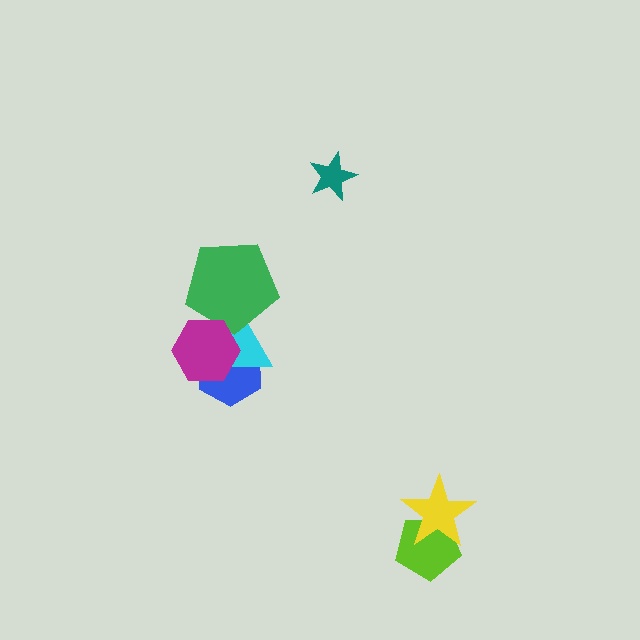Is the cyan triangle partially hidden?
Yes, it is partially covered by another shape.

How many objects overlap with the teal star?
0 objects overlap with the teal star.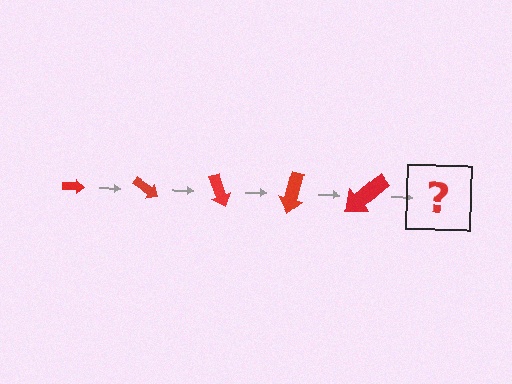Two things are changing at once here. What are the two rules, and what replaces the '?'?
The two rules are that the arrow grows larger each step and it rotates 35 degrees each step. The '?' should be an arrow, larger than the previous one and rotated 175 degrees from the start.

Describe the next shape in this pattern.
It should be an arrow, larger than the previous one and rotated 175 degrees from the start.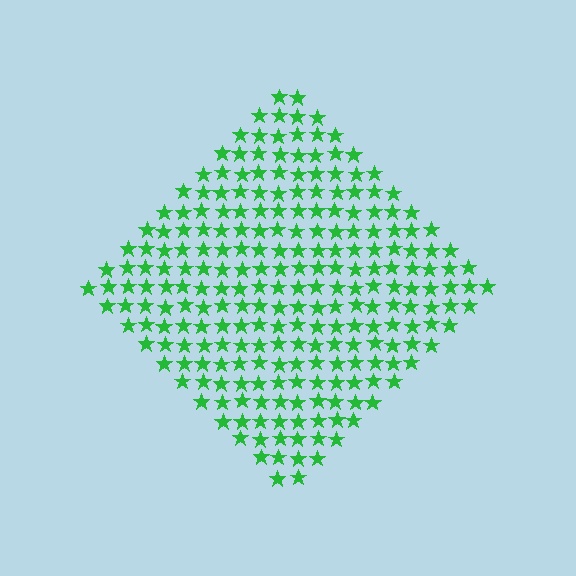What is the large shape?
The large shape is a diamond.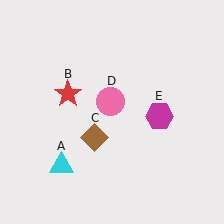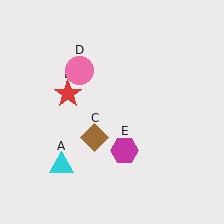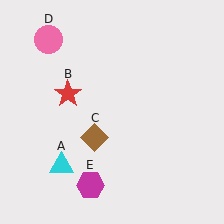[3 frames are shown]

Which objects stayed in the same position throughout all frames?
Cyan triangle (object A) and red star (object B) and brown diamond (object C) remained stationary.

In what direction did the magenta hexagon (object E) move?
The magenta hexagon (object E) moved down and to the left.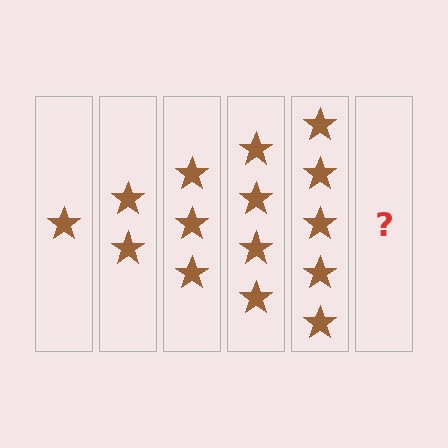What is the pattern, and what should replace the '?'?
The pattern is that each step adds one more star. The '?' should be 6 stars.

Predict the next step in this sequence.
The next step is 6 stars.